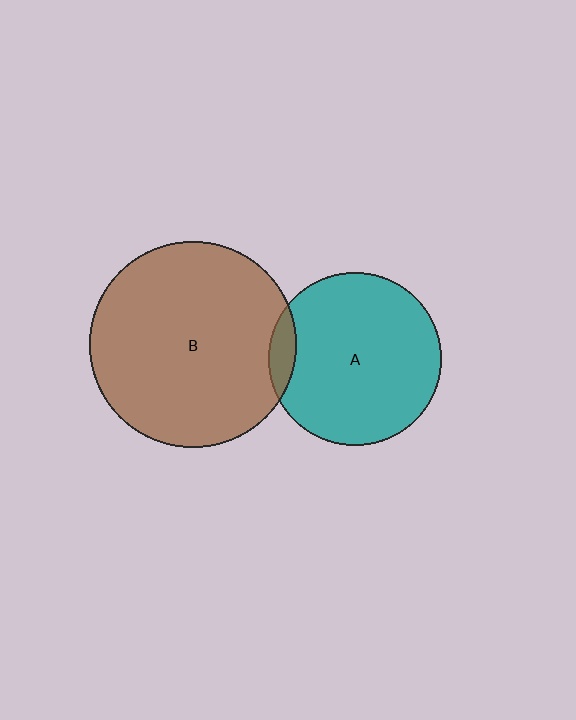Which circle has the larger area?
Circle B (brown).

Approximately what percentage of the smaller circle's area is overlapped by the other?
Approximately 10%.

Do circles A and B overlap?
Yes.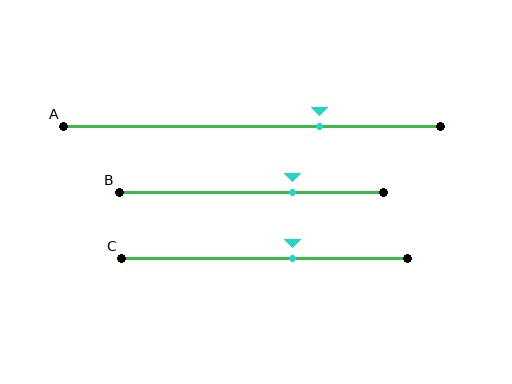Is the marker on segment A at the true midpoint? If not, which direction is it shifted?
No, the marker on segment A is shifted to the right by about 18% of the segment length.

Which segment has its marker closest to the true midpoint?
Segment C has its marker closest to the true midpoint.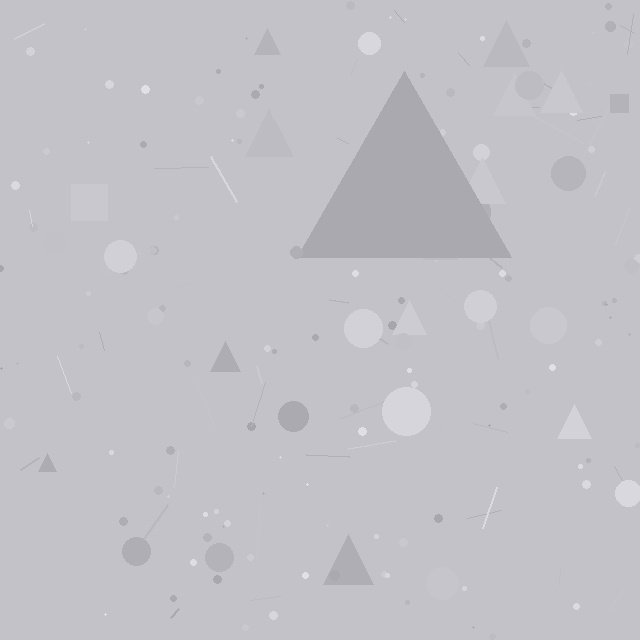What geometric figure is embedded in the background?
A triangle is embedded in the background.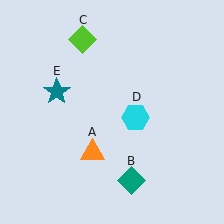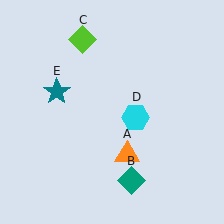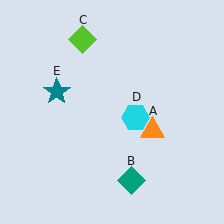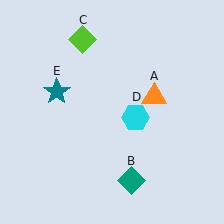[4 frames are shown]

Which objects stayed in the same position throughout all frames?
Teal diamond (object B) and lime diamond (object C) and cyan hexagon (object D) and teal star (object E) remained stationary.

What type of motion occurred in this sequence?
The orange triangle (object A) rotated counterclockwise around the center of the scene.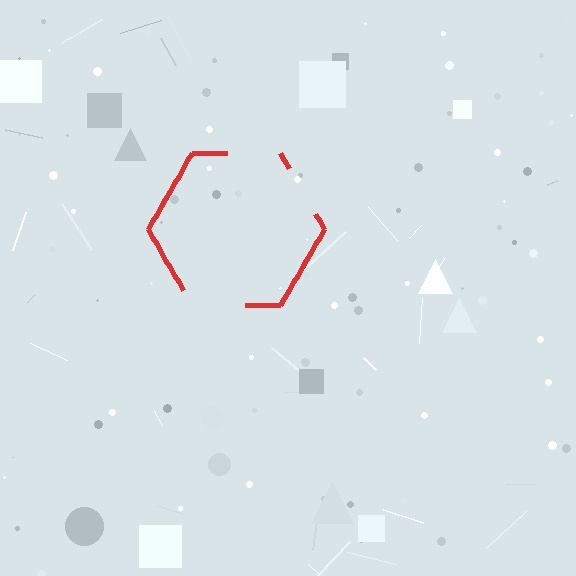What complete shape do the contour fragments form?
The contour fragments form a hexagon.